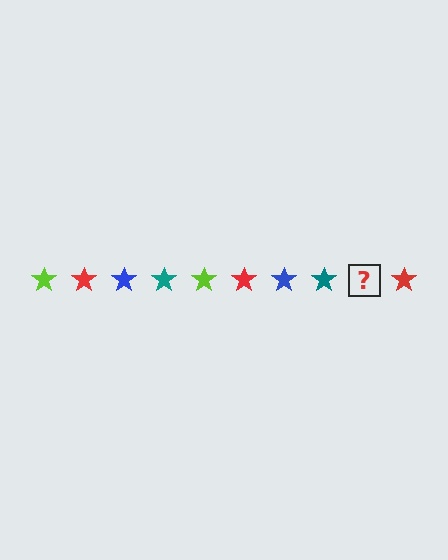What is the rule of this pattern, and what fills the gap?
The rule is that the pattern cycles through lime, red, blue, teal stars. The gap should be filled with a lime star.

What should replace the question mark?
The question mark should be replaced with a lime star.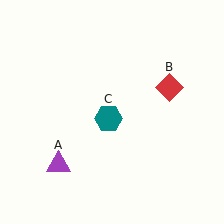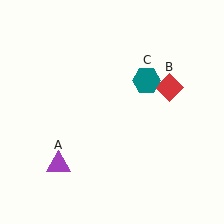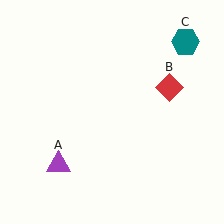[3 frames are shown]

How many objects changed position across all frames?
1 object changed position: teal hexagon (object C).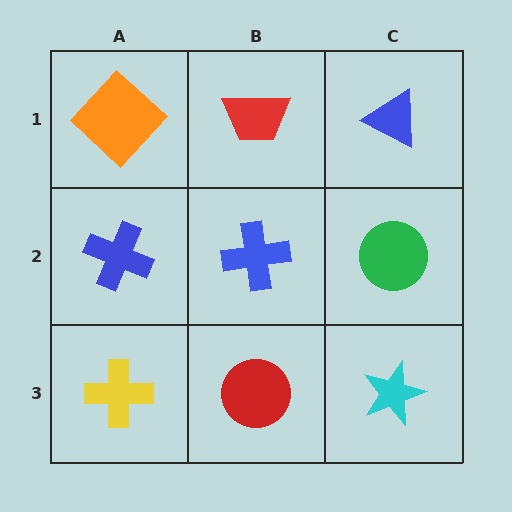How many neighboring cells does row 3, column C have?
2.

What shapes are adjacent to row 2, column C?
A blue triangle (row 1, column C), a cyan star (row 3, column C), a blue cross (row 2, column B).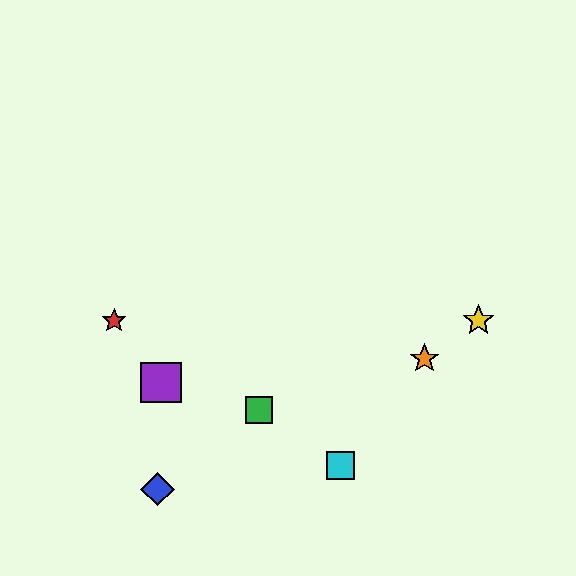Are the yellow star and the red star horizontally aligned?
Yes, both are at y≈321.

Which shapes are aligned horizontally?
The red star, the yellow star are aligned horizontally.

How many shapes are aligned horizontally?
2 shapes (the red star, the yellow star) are aligned horizontally.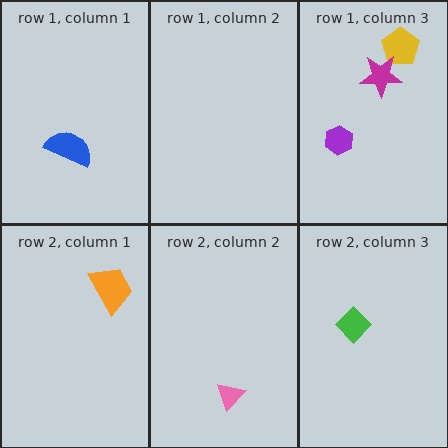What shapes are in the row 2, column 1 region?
The orange trapezoid.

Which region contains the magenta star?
The row 1, column 3 region.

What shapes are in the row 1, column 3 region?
The yellow pentagon, the purple hexagon, the magenta star.